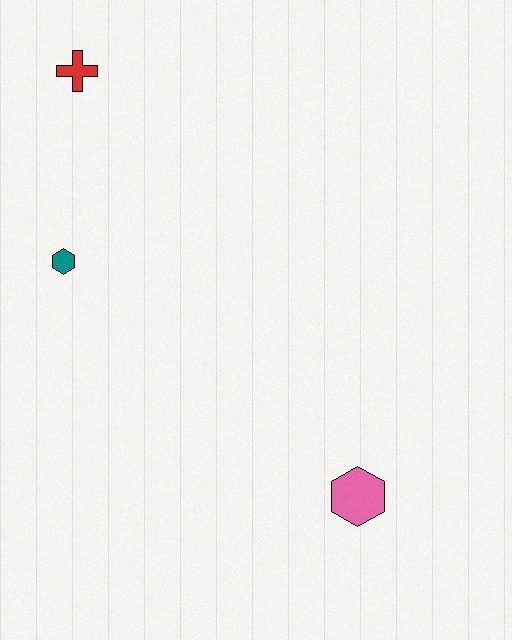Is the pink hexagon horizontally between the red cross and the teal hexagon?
No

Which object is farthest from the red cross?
The pink hexagon is farthest from the red cross.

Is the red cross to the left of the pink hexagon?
Yes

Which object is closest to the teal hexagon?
The red cross is closest to the teal hexagon.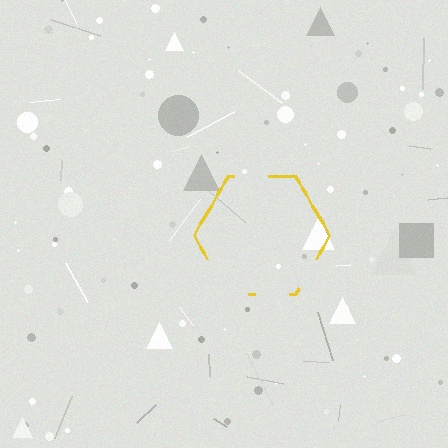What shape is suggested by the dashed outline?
The dashed outline suggests a hexagon.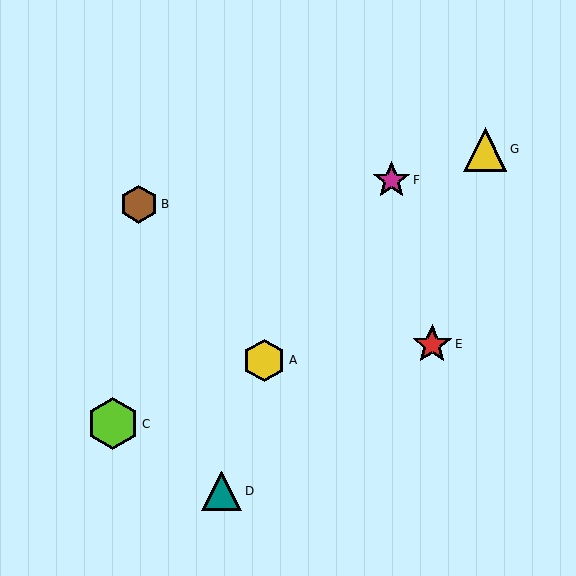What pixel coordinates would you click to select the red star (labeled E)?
Click at (432, 344) to select the red star E.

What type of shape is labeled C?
Shape C is a lime hexagon.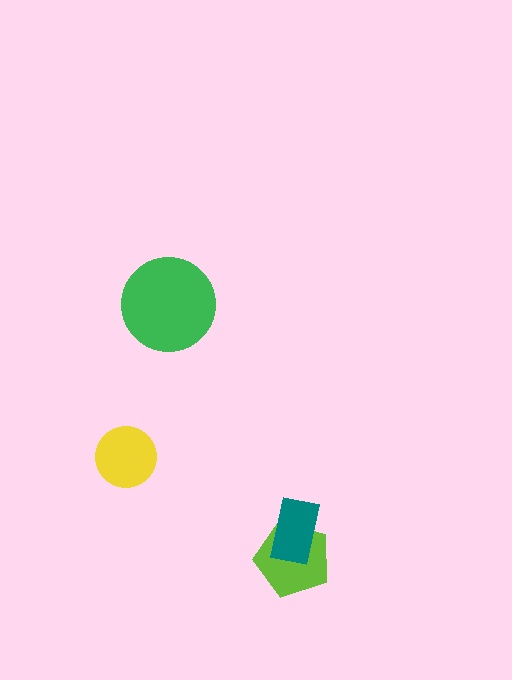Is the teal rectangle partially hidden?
No, no other shape covers it.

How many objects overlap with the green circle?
0 objects overlap with the green circle.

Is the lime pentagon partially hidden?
Yes, it is partially covered by another shape.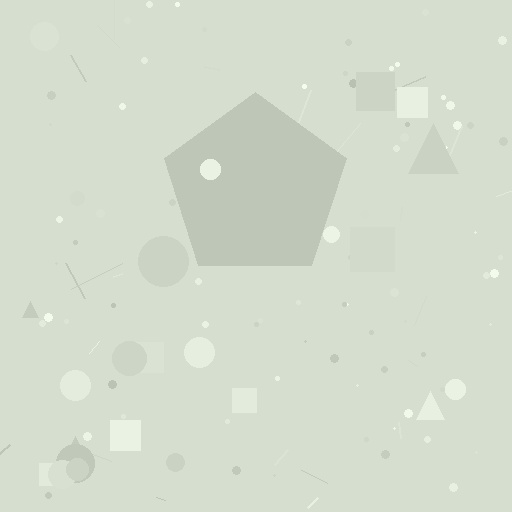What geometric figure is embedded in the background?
A pentagon is embedded in the background.